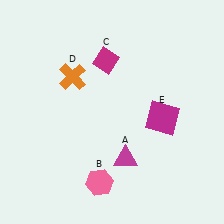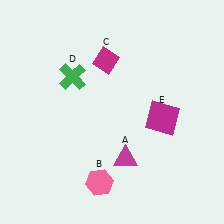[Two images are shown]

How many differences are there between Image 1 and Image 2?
There is 1 difference between the two images.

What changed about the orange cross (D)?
In Image 1, D is orange. In Image 2, it changed to green.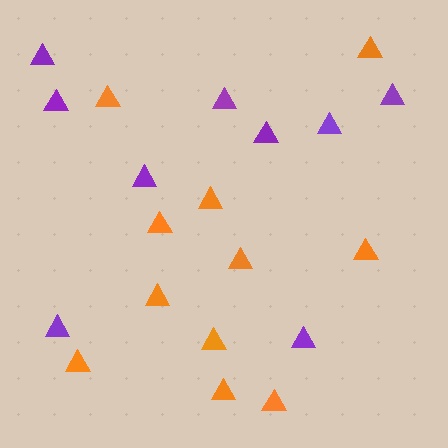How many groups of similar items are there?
There are 2 groups: one group of purple triangles (9) and one group of orange triangles (11).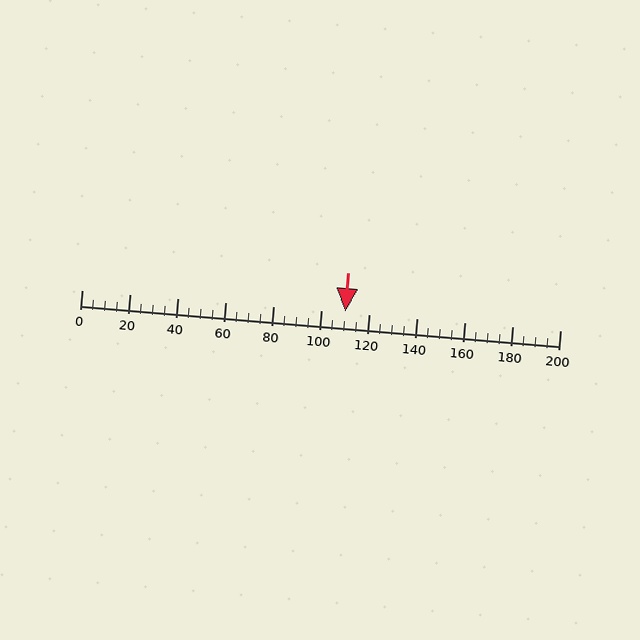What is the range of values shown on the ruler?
The ruler shows values from 0 to 200.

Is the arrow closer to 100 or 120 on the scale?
The arrow is closer to 120.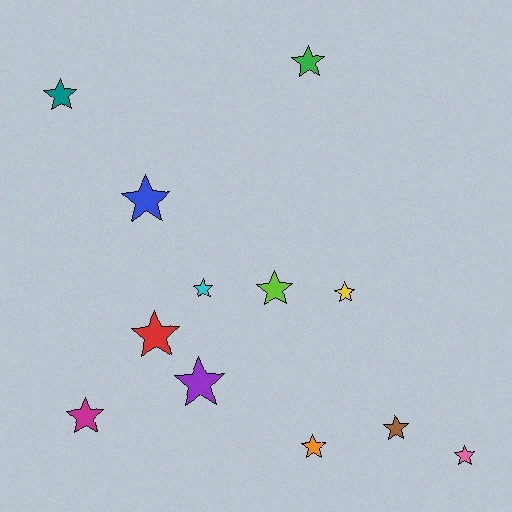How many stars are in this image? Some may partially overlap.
There are 12 stars.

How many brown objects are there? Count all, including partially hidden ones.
There is 1 brown object.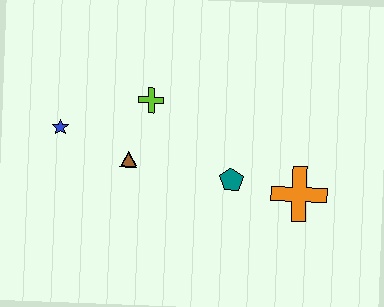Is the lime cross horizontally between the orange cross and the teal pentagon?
No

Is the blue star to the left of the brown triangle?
Yes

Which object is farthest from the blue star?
The orange cross is farthest from the blue star.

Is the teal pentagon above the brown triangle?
No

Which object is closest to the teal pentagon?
The orange cross is closest to the teal pentagon.